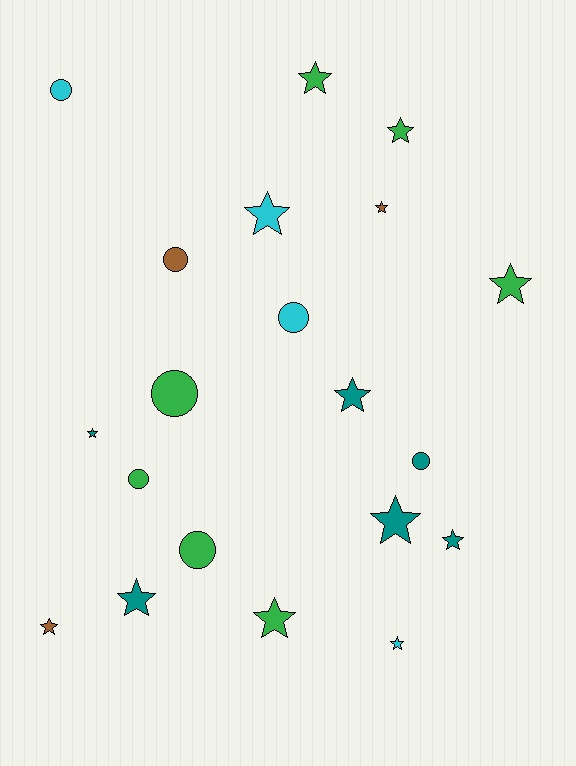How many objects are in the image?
There are 20 objects.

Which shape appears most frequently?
Star, with 13 objects.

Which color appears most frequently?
Green, with 7 objects.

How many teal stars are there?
There are 5 teal stars.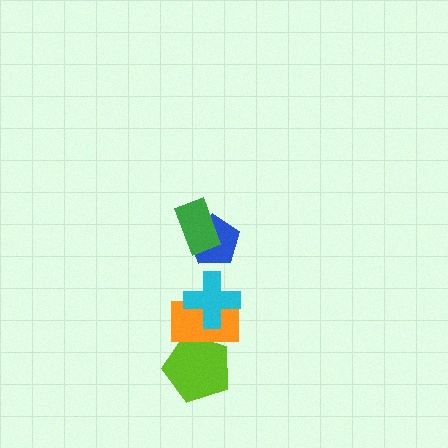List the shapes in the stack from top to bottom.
From top to bottom: the green rectangle, the blue pentagon, the cyan cross, the orange rectangle, the lime pentagon.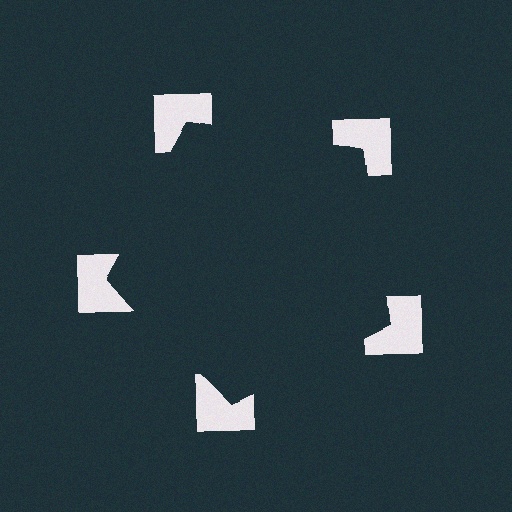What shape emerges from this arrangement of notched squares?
An illusory pentagon — its edges are inferred from the aligned wedge cuts in the notched squares, not physically drawn.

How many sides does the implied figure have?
5 sides.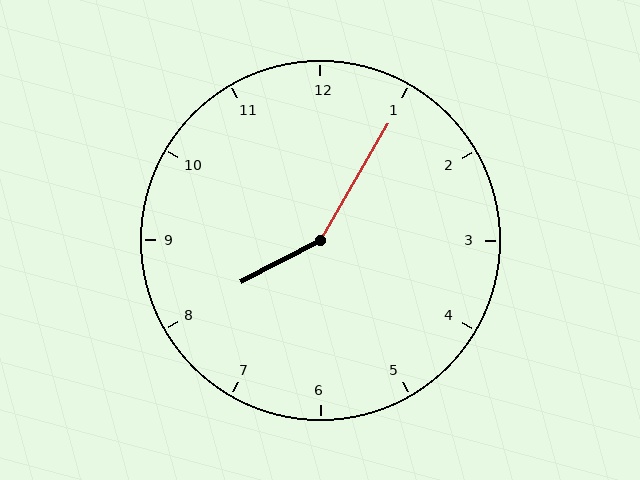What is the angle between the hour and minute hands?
Approximately 148 degrees.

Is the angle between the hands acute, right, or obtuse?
It is obtuse.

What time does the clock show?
8:05.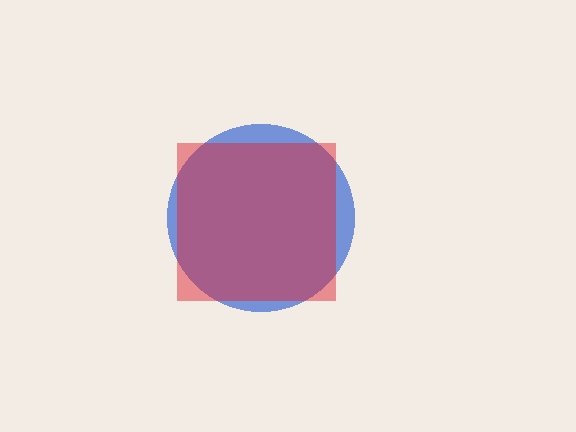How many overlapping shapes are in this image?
There are 2 overlapping shapes in the image.